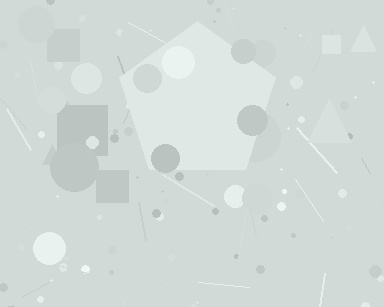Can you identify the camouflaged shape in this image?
The camouflaged shape is a pentagon.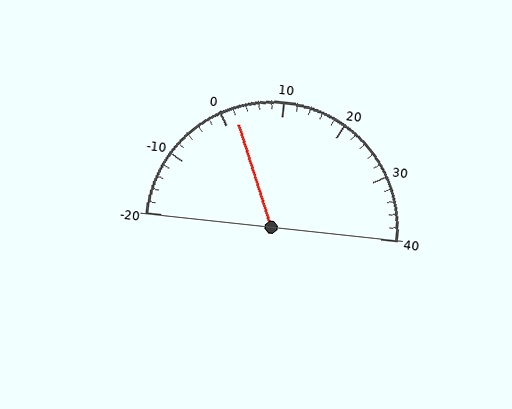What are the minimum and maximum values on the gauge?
The gauge ranges from -20 to 40.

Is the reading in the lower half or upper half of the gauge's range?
The reading is in the lower half of the range (-20 to 40).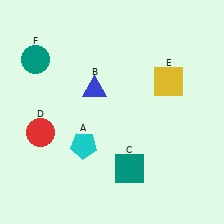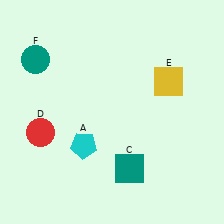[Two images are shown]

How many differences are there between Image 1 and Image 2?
There is 1 difference between the two images.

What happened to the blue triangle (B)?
The blue triangle (B) was removed in Image 2. It was in the top-left area of Image 1.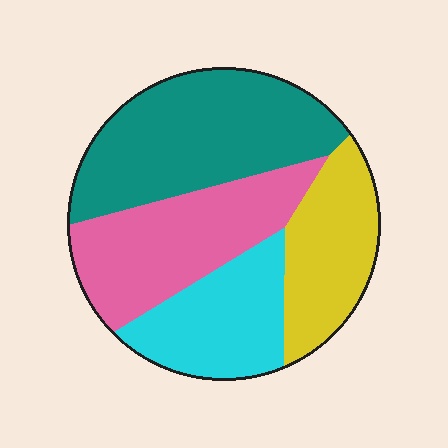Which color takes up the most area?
Teal, at roughly 35%.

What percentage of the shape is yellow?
Yellow takes up less than a quarter of the shape.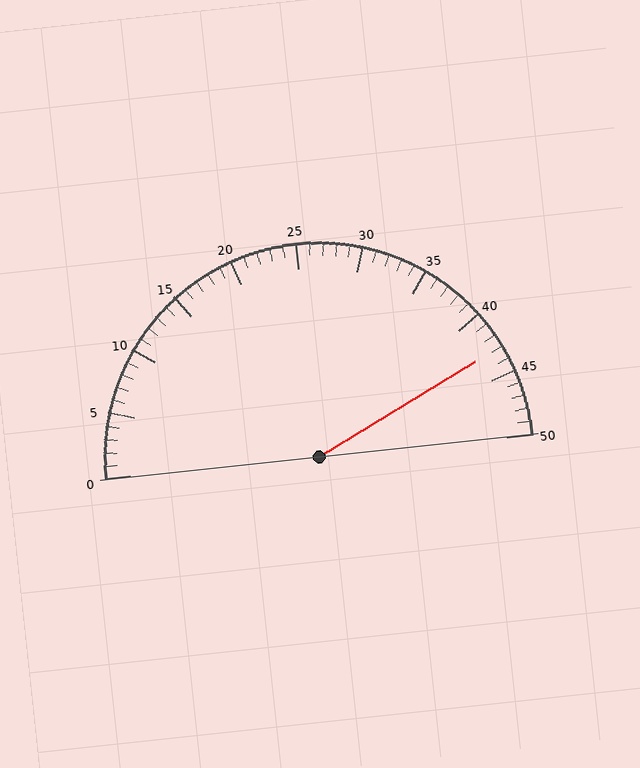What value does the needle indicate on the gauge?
The needle indicates approximately 43.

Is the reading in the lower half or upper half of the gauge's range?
The reading is in the upper half of the range (0 to 50).